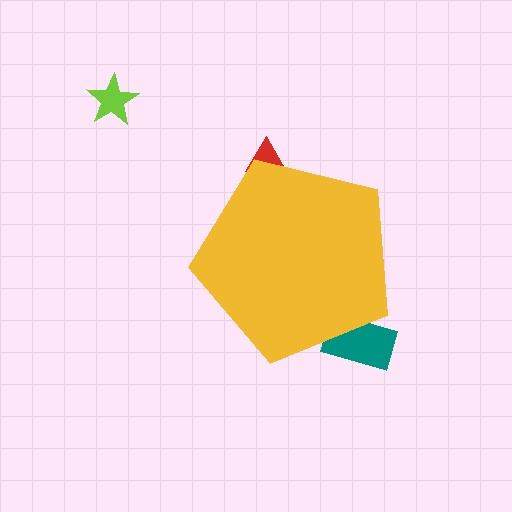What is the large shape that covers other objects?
A yellow pentagon.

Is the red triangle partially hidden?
Yes, the red triangle is partially hidden behind the yellow pentagon.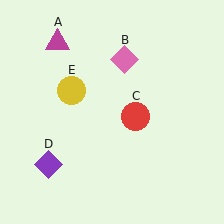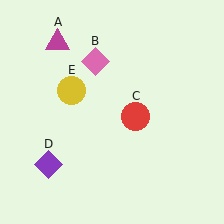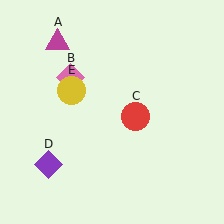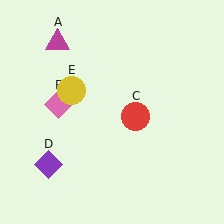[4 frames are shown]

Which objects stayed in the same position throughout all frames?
Magenta triangle (object A) and red circle (object C) and purple diamond (object D) and yellow circle (object E) remained stationary.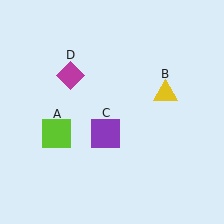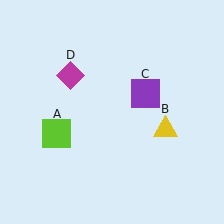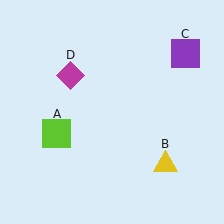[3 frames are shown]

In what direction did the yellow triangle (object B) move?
The yellow triangle (object B) moved down.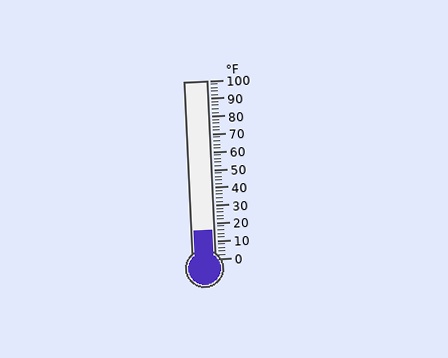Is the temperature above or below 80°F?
The temperature is below 80°F.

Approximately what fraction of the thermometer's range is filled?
The thermometer is filled to approximately 15% of its range.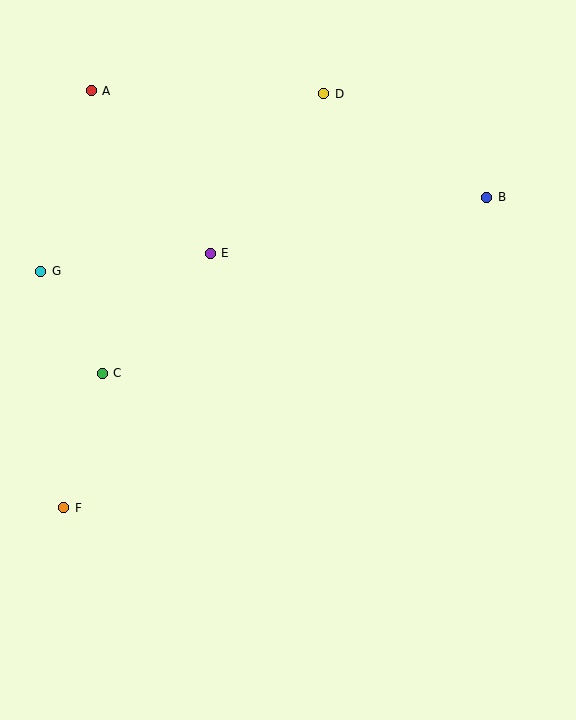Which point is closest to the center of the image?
Point E at (210, 253) is closest to the center.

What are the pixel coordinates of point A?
Point A is at (91, 91).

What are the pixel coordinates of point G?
Point G is at (41, 271).